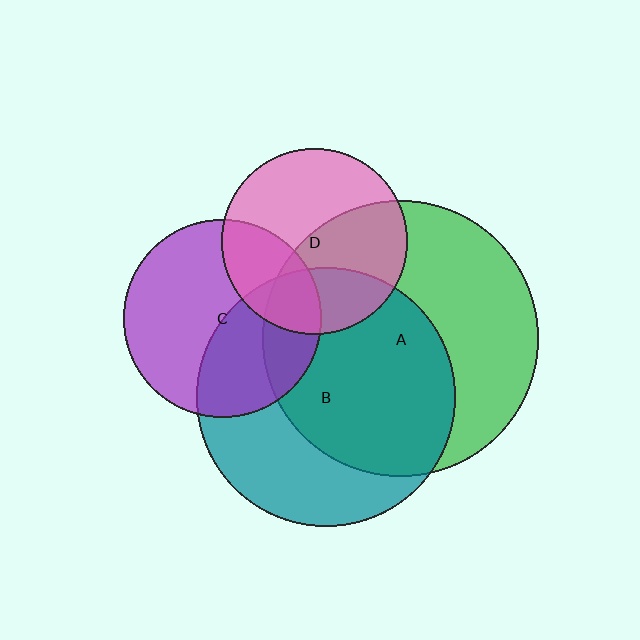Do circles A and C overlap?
Yes.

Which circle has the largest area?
Circle A (green).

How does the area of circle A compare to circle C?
Approximately 1.9 times.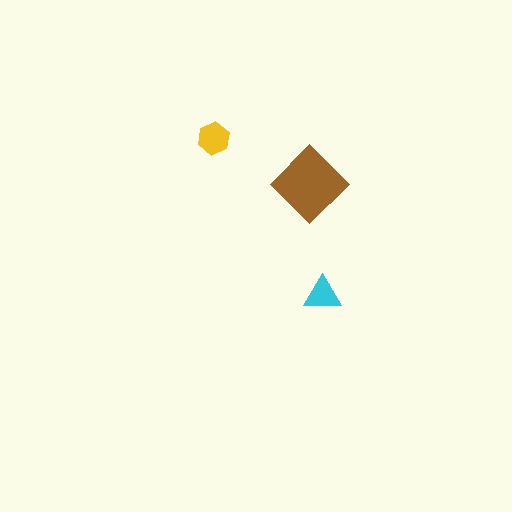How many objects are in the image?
There are 3 objects in the image.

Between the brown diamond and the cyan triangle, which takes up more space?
The brown diamond.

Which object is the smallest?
The cyan triangle.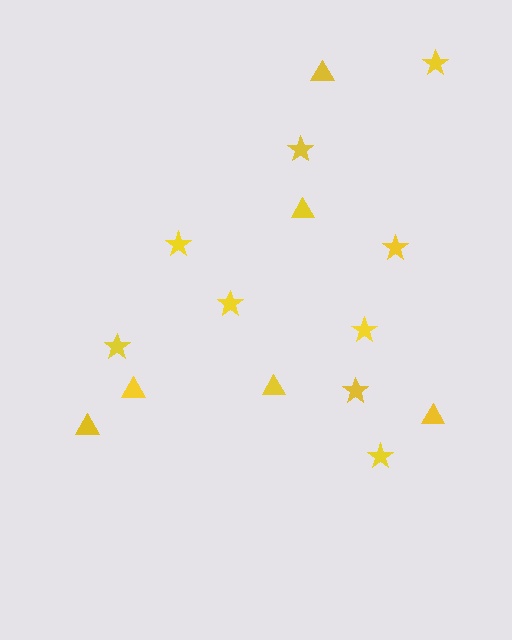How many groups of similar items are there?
There are 2 groups: one group of stars (9) and one group of triangles (6).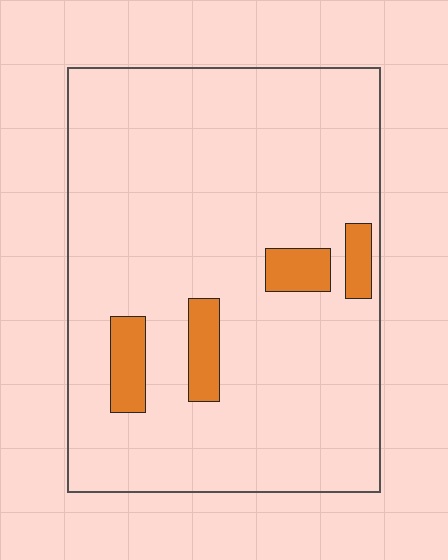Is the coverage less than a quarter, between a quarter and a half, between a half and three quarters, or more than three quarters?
Less than a quarter.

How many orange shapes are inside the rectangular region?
4.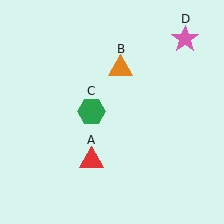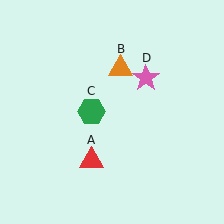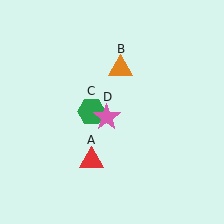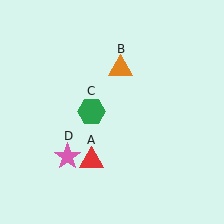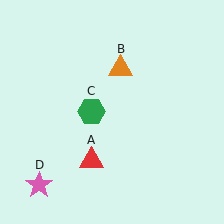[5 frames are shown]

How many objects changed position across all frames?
1 object changed position: pink star (object D).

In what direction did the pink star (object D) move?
The pink star (object D) moved down and to the left.